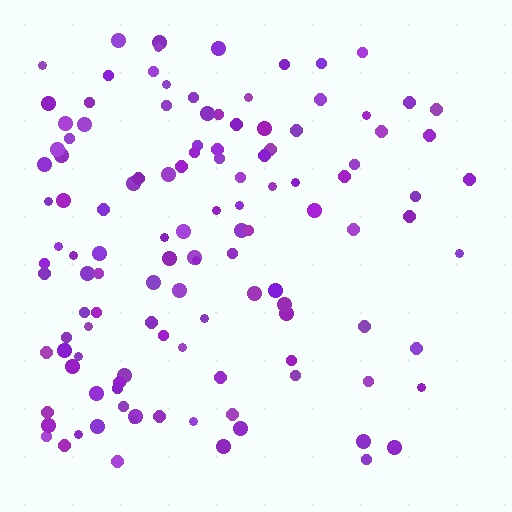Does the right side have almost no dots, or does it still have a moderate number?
Still a moderate number, just noticeably fewer than the left.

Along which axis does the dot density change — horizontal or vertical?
Horizontal.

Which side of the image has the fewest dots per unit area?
The right.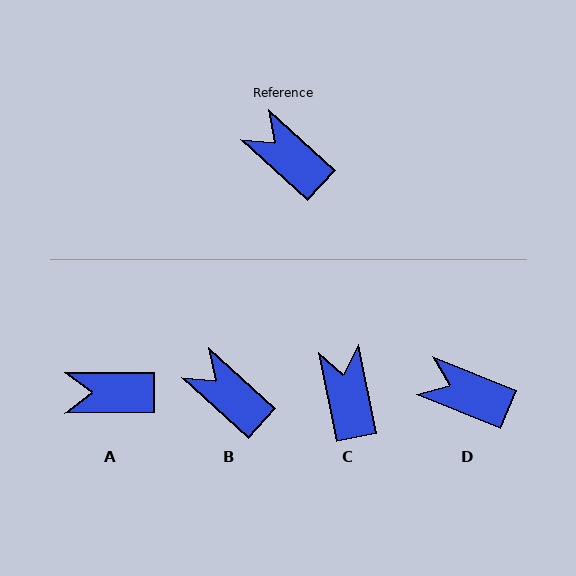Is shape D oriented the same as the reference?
No, it is off by about 20 degrees.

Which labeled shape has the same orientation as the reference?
B.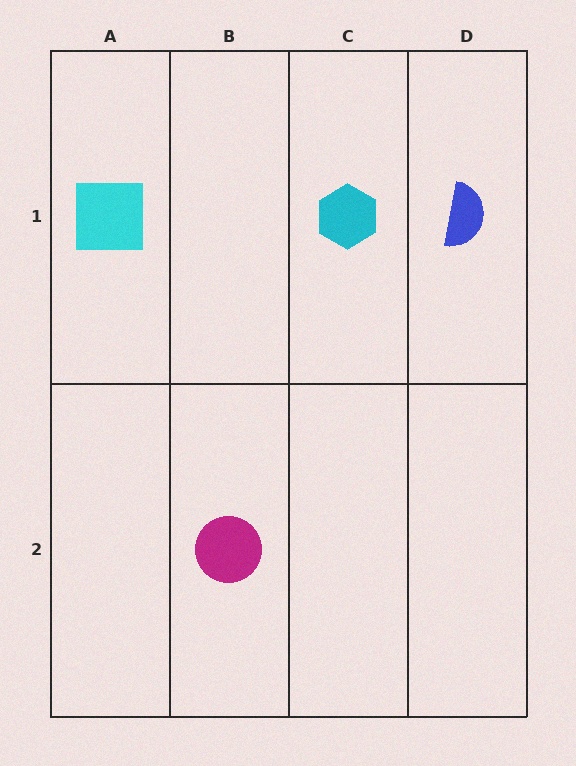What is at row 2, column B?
A magenta circle.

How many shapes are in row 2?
1 shape.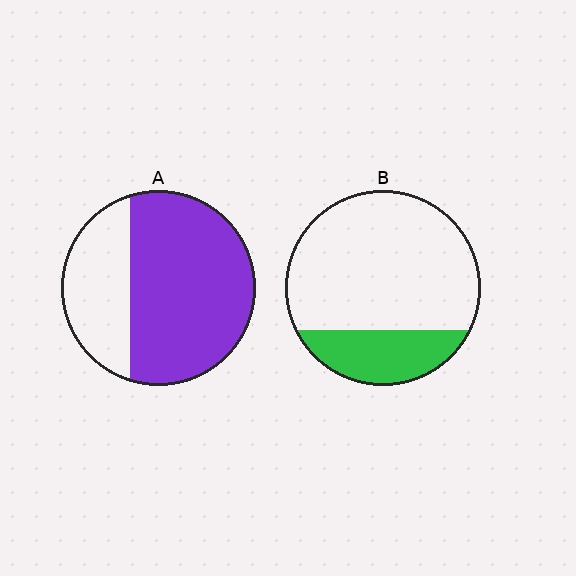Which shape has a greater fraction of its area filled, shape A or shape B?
Shape A.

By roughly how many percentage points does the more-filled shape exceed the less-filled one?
By roughly 45 percentage points (A over B).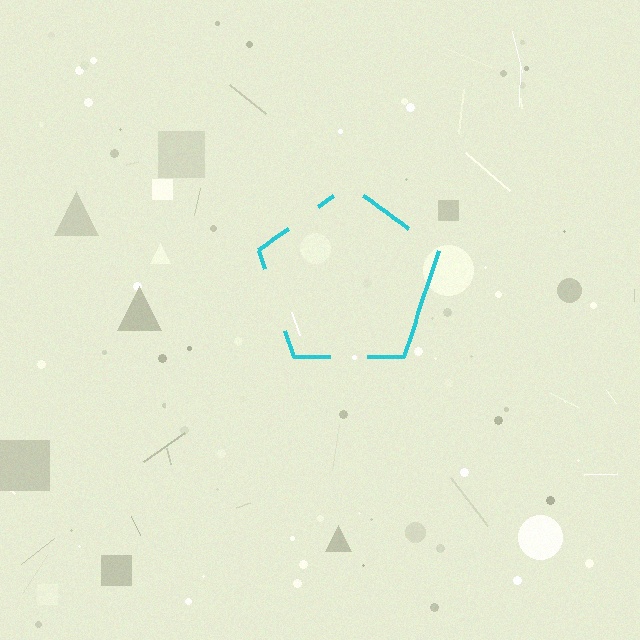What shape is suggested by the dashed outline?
The dashed outline suggests a pentagon.